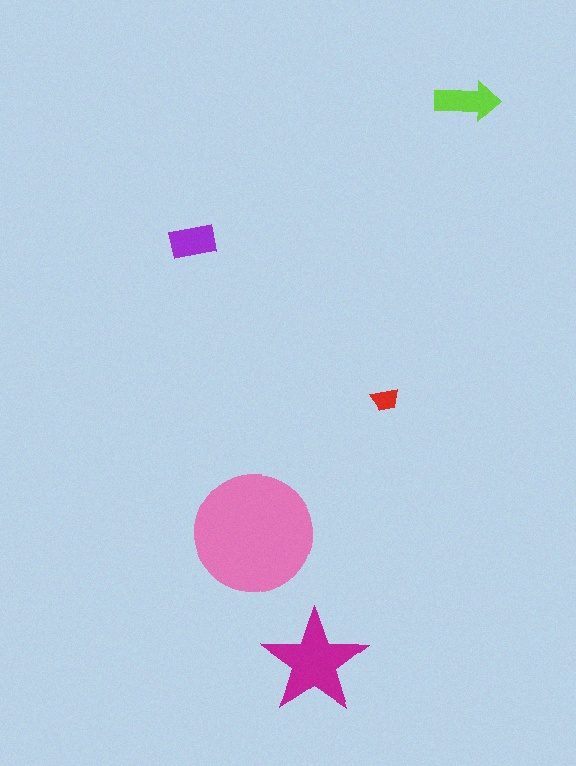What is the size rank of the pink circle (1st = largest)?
1st.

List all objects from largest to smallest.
The pink circle, the magenta star, the lime arrow, the purple rectangle, the red trapezoid.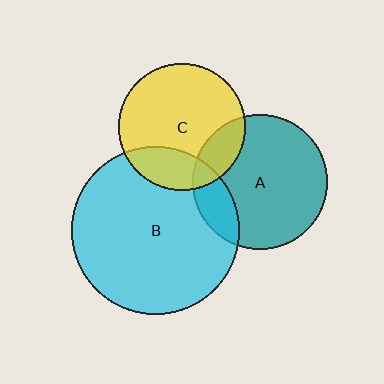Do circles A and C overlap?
Yes.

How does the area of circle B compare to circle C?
Approximately 1.7 times.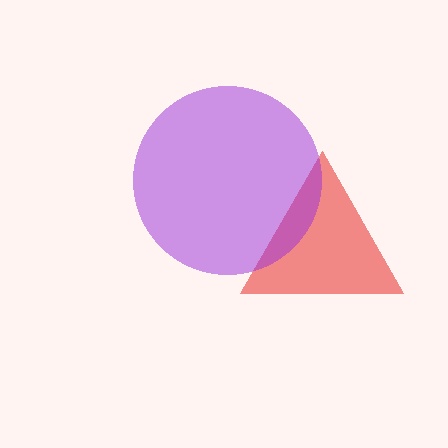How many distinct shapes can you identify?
There are 2 distinct shapes: a red triangle, a purple circle.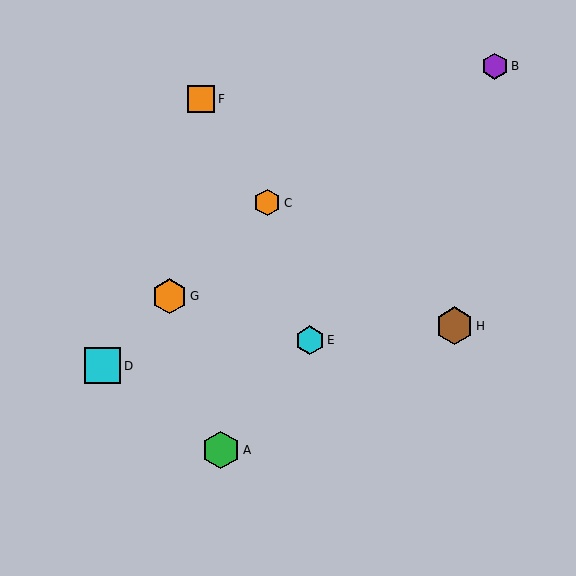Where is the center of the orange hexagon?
The center of the orange hexagon is at (170, 296).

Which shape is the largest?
The green hexagon (labeled A) is the largest.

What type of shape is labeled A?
Shape A is a green hexagon.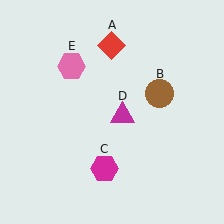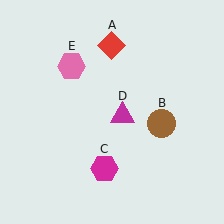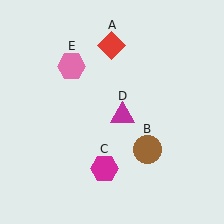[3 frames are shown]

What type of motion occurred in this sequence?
The brown circle (object B) rotated clockwise around the center of the scene.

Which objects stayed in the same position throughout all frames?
Red diamond (object A) and magenta hexagon (object C) and magenta triangle (object D) and pink hexagon (object E) remained stationary.